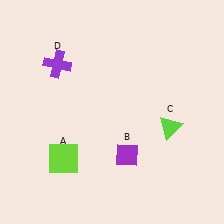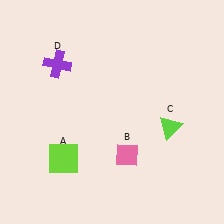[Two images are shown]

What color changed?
The diamond (B) changed from purple in Image 1 to pink in Image 2.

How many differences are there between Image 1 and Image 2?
There is 1 difference between the two images.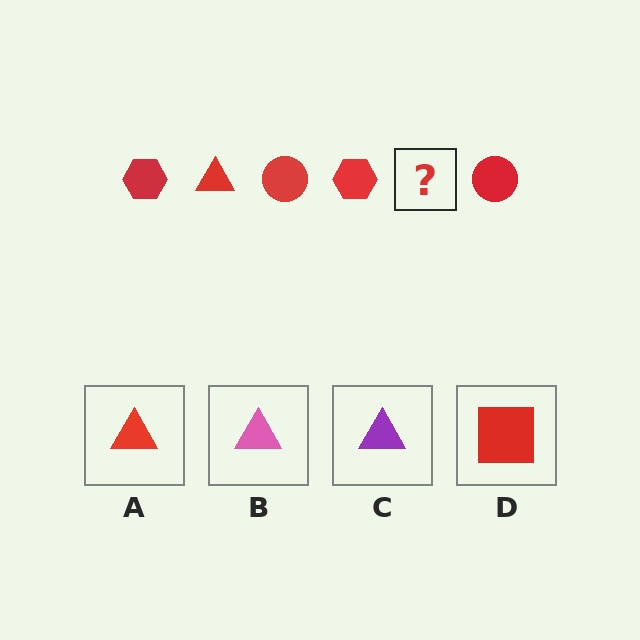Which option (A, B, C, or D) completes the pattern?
A.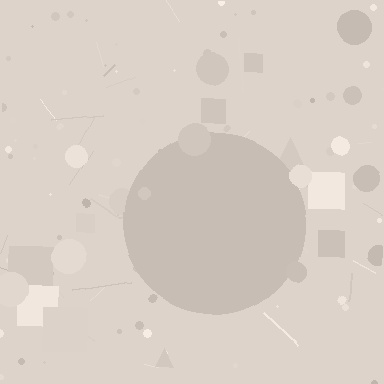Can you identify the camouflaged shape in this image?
The camouflaged shape is a circle.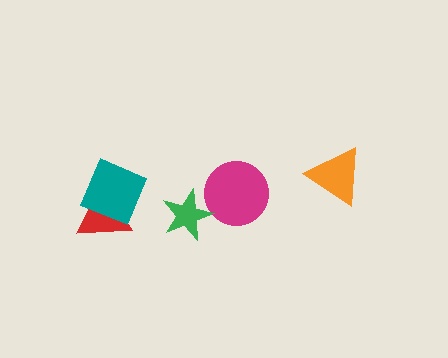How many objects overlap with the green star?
0 objects overlap with the green star.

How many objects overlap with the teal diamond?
1 object overlaps with the teal diamond.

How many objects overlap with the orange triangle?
0 objects overlap with the orange triangle.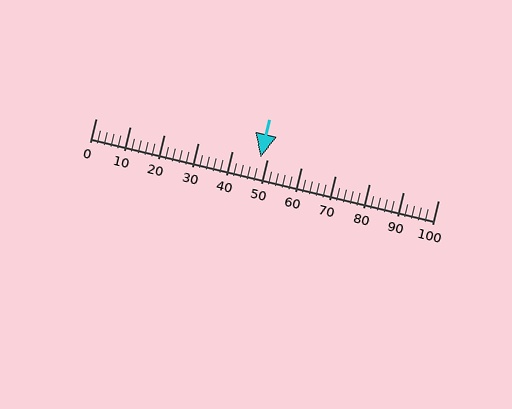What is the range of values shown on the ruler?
The ruler shows values from 0 to 100.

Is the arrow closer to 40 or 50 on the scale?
The arrow is closer to 50.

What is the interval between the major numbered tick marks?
The major tick marks are spaced 10 units apart.